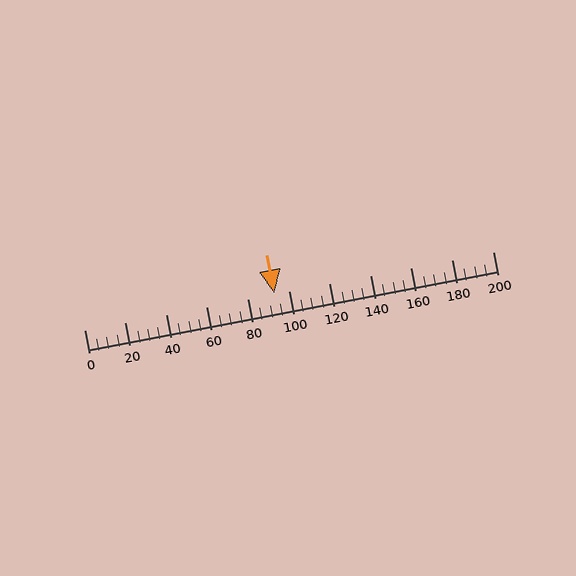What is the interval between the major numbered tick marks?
The major tick marks are spaced 20 units apart.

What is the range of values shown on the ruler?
The ruler shows values from 0 to 200.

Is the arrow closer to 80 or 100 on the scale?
The arrow is closer to 100.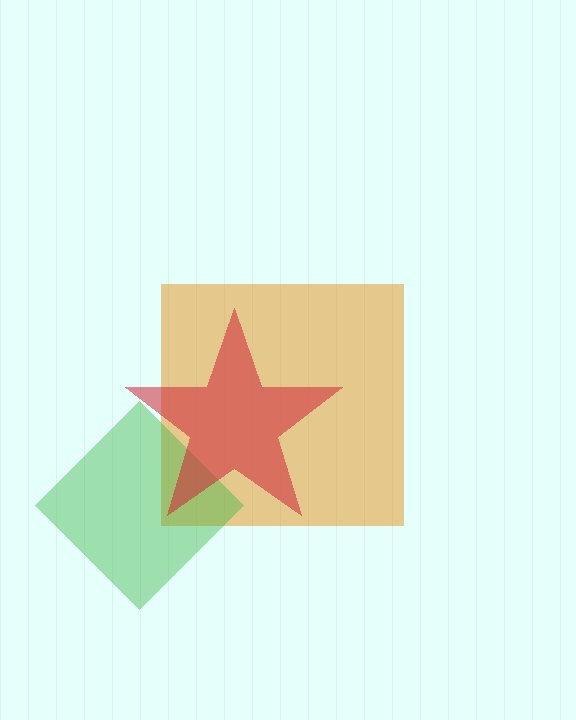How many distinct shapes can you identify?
There are 3 distinct shapes: an orange square, a green diamond, a red star.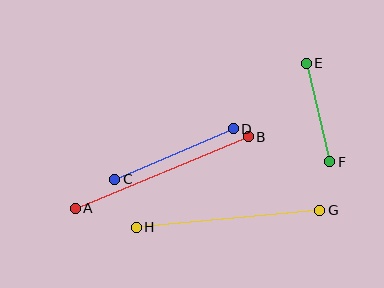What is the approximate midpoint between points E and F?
The midpoint is at approximately (318, 112) pixels.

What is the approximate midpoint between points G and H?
The midpoint is at approximately (228, 219) pixels.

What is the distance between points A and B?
The distance is approximately 187 pixels.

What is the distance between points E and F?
The distance is approximately 101 pixels.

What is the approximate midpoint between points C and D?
The midpoint is at approximately (174, 154) pixels.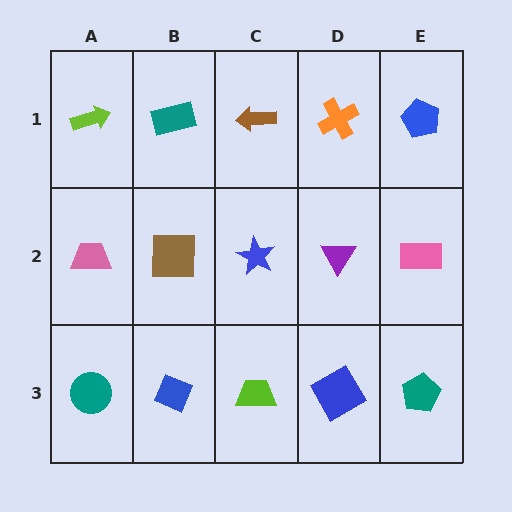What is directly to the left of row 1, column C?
A teal rectangle.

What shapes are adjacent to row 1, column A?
A pink trapezoid (row 2, column A), a teal rectangle (row 1, column B).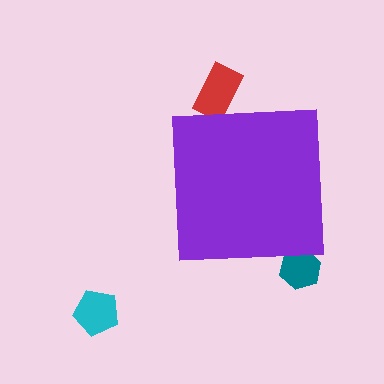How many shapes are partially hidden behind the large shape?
2 shapes are partially hidden.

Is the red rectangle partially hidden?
Yes, the red rectangle is partially hidden behind the purple square.